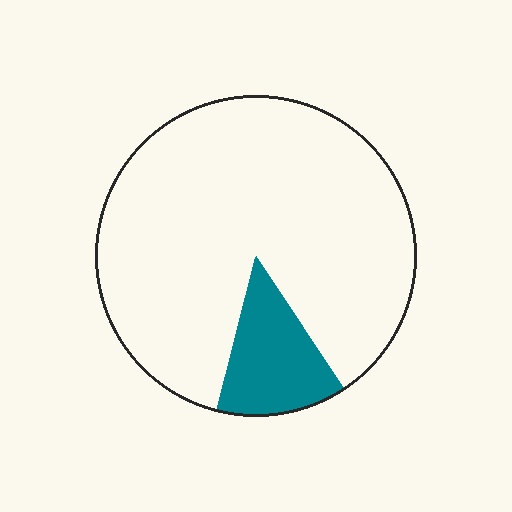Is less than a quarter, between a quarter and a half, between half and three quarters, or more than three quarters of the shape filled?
Less than a quarter.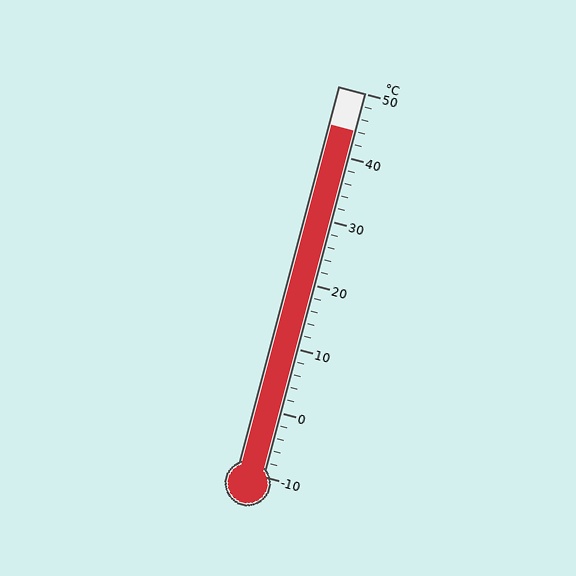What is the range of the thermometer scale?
The thermometer scale ranges from -10°C to 50°C.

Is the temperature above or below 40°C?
The temperature is above 40°C.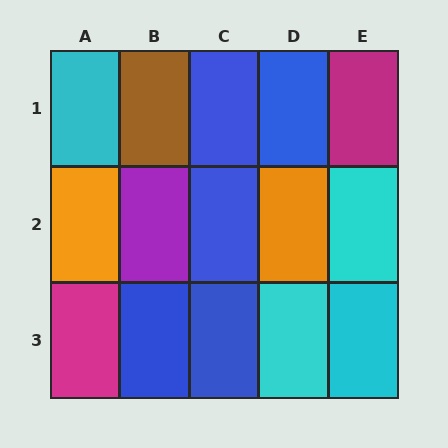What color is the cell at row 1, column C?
Blue.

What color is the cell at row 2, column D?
Orange.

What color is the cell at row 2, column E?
Cyan.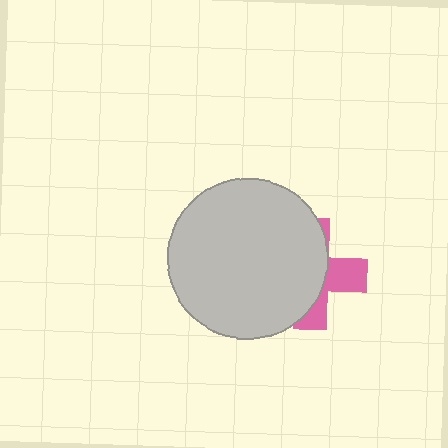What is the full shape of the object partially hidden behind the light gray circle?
The partially hidden object is a pink cross.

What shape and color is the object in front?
The object in front is a light gray circle.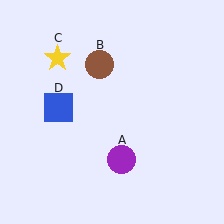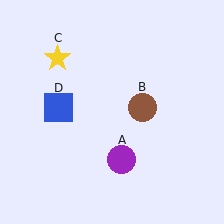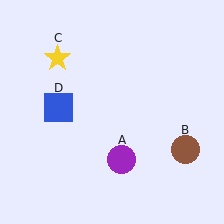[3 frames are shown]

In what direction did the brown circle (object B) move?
The brown circle (object B) moved down and to the right.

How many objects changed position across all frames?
1 object changed position: brown circle (object B).